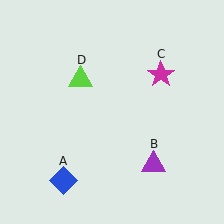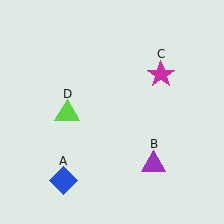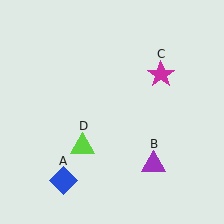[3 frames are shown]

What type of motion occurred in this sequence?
The lime triangle (object D) rotated counterclockwise around the center of the scene.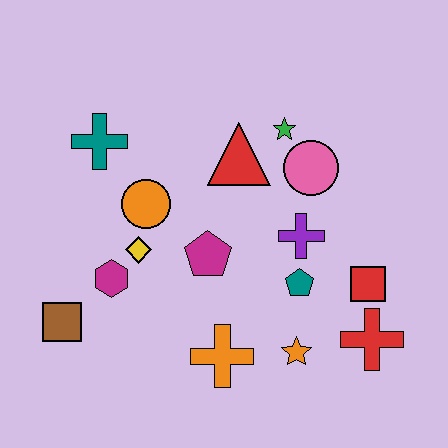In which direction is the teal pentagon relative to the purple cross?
The teal pentagon is below the purple cross.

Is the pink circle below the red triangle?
Yes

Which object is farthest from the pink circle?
The brown square is farthest from the pink circle.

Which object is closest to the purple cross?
The teal pentagon is closest to the purple cross.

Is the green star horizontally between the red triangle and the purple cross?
Yes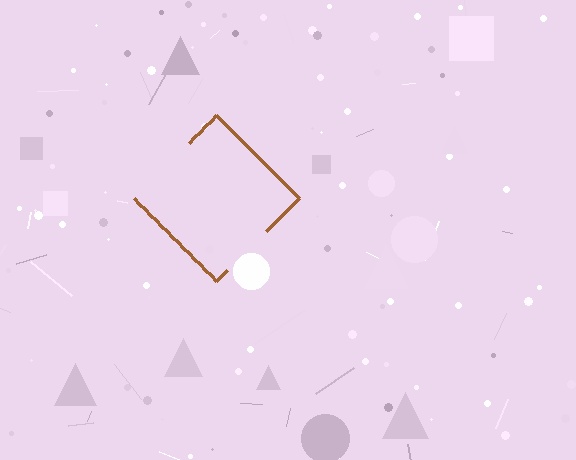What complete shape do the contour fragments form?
The contour fragments form a diamond.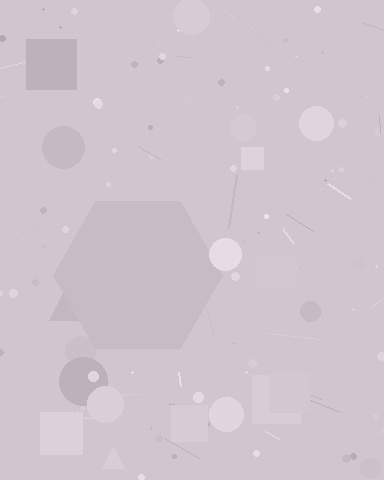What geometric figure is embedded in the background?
A hexagon is embedded in the background.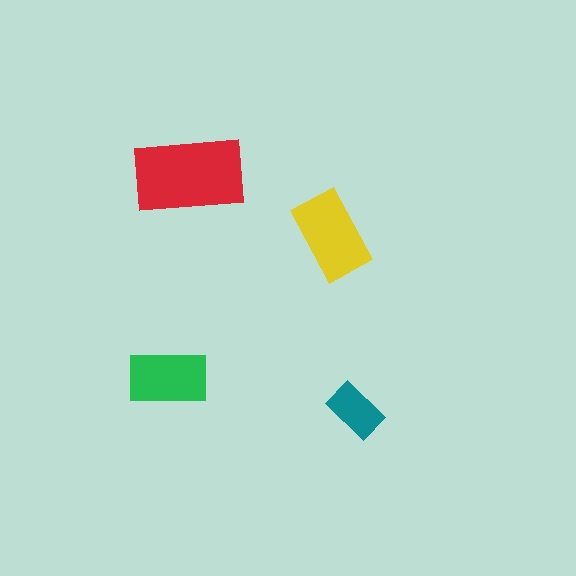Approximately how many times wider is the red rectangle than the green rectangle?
About 1.5 times wider.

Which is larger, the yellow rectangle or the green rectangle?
The yellow one.